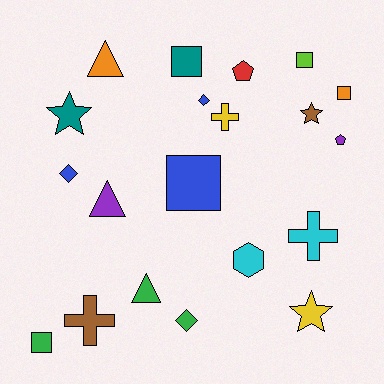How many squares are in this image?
There are 5 squares.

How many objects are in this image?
There are 20 objects.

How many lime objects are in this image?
There is 1 lime object.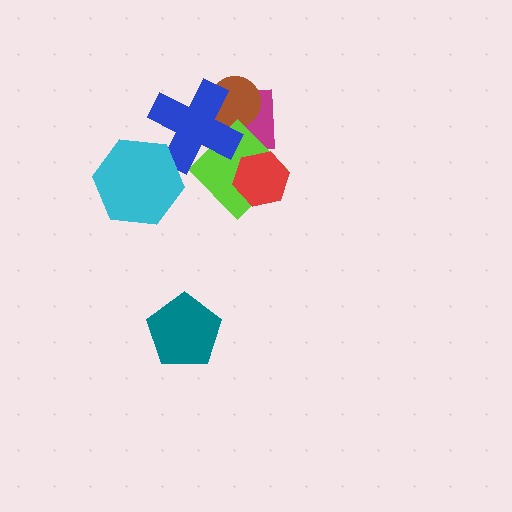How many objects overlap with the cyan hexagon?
1 object overlaps with the cyan hexagon.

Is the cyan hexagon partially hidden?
No, no other shape covers it.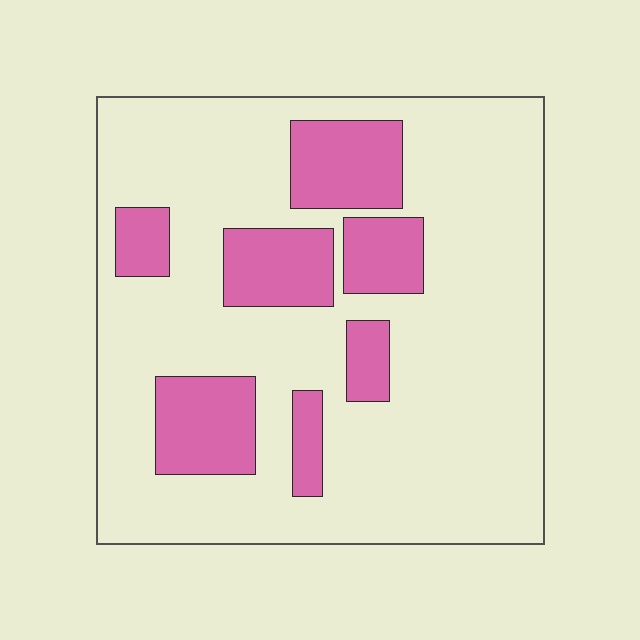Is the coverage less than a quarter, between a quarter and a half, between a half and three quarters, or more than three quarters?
Less than a quarter.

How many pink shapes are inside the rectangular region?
7.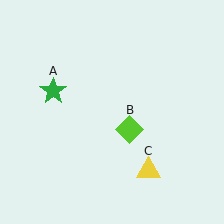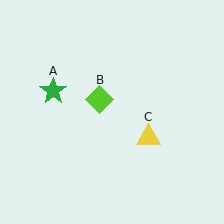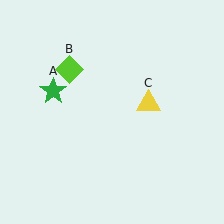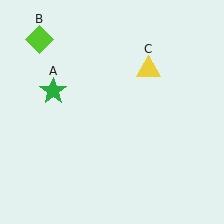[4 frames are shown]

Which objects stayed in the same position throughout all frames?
Green star (object A) remained stationary.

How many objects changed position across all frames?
2 objects changed position: lime diamond (object B), yellow triangle (object C).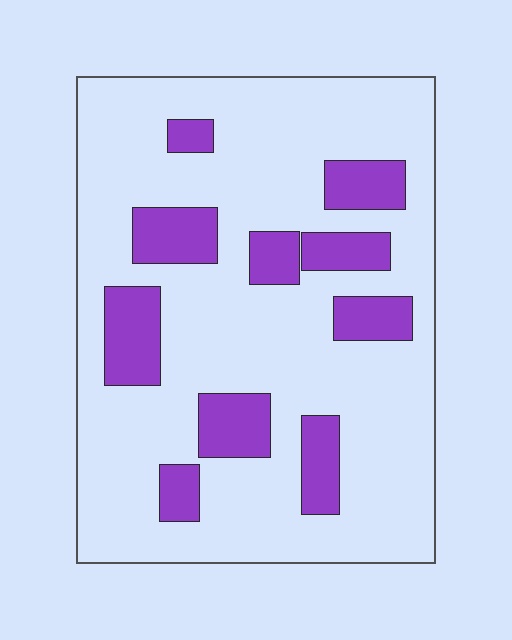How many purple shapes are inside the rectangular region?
10.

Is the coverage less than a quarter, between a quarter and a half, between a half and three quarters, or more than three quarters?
Less than a quarter.